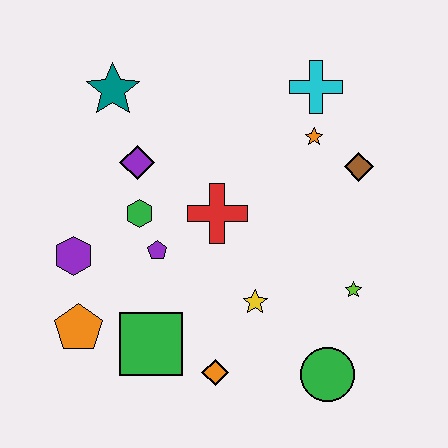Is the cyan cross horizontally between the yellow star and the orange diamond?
No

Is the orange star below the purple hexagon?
No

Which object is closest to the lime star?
The green circle is closest to the lime star.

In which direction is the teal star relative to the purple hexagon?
The teal star is above the purple hexagon.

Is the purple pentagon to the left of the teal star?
No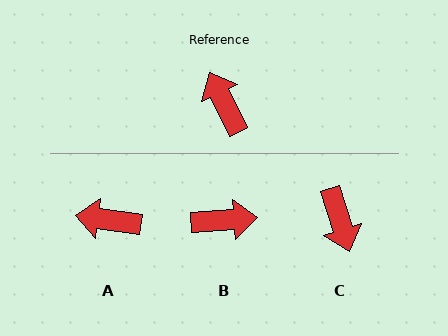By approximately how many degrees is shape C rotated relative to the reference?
Approximately 171 degrees counter-clockwise.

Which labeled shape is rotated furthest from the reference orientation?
C, about 171 degrees away.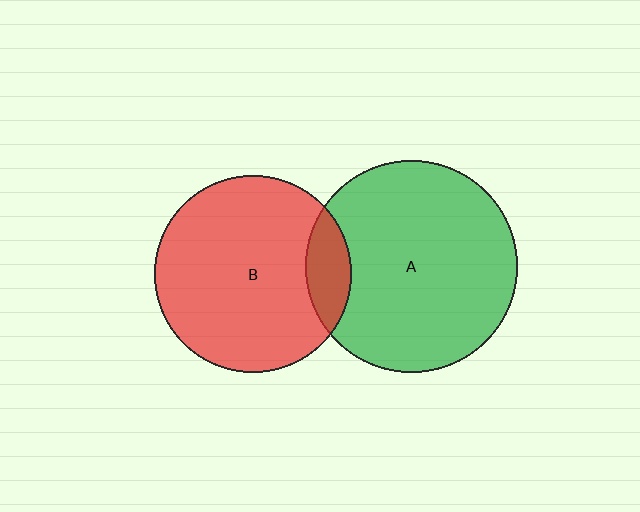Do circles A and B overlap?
Yes.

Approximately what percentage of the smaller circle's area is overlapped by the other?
Approximately 15%.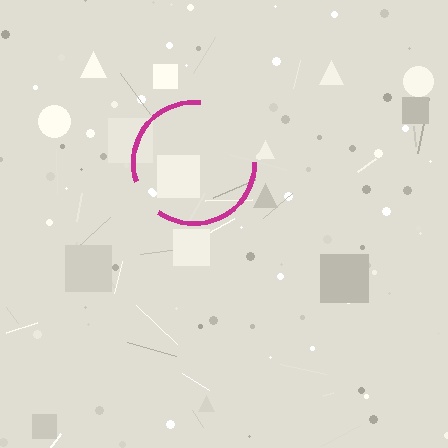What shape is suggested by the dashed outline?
The dashed outline suggests a circle.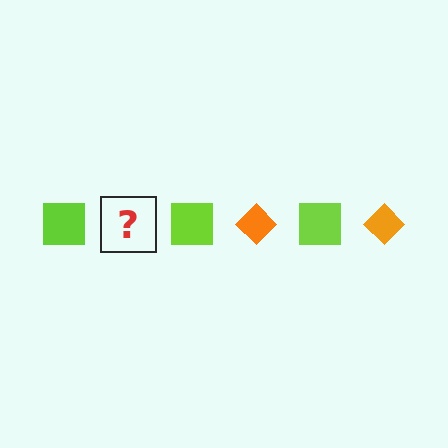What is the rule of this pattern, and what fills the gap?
The rule is that the pattern alternates between lime square and orange diamond. The gap should be filled with an orange diamond.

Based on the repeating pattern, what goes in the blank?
The blank should be an orange diamond.